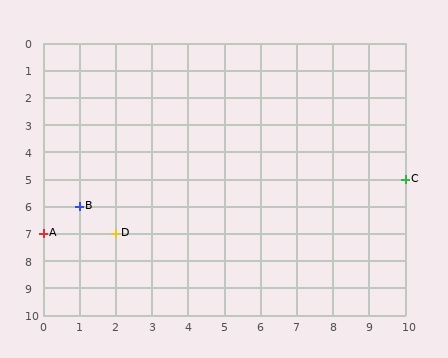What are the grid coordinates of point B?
Point B is at grid coordinates (1, 6).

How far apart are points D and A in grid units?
Points D and A are 2 columns apart.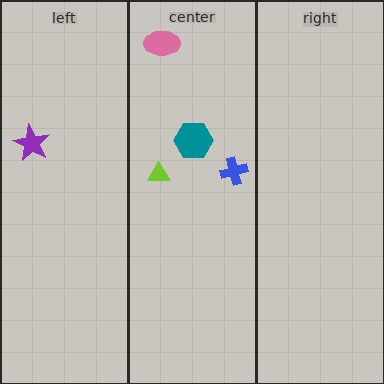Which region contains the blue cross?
The center region.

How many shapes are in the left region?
1.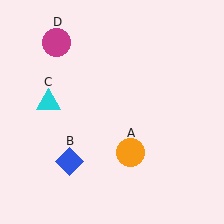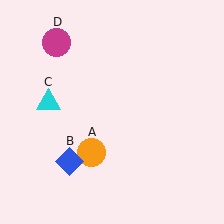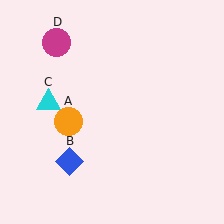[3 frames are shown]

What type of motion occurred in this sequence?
The orange circle (object A) rotated clockwise around the center of the scene.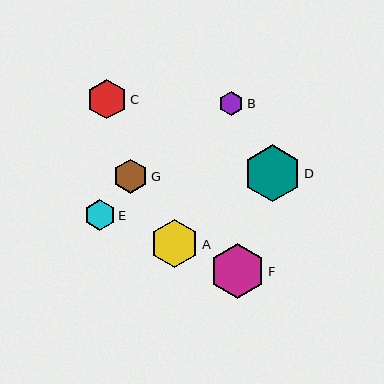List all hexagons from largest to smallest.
From largest to smallest: D, F, A, C, G, E, B.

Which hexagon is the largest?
Hexagon D is the largest with a size of approximately 57 pixels.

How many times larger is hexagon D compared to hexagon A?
Hexagon D is approximately 1.2 times the size of hexagon A.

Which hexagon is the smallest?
Hexagon B is the smallest with a size of approximately 25 pixels.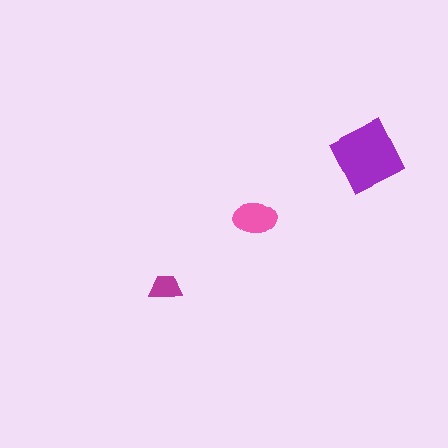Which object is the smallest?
The magenta trapezoid.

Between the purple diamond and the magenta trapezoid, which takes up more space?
The purple diamond.